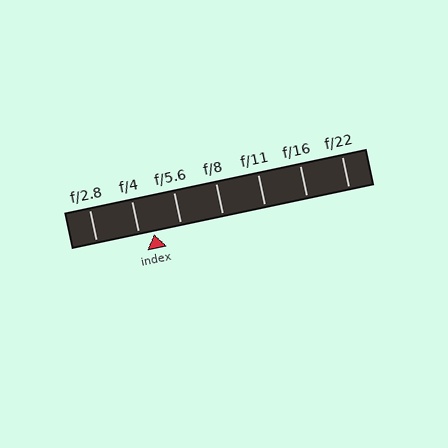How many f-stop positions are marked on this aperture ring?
There are 7 f-stop positions marked.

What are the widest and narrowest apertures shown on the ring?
The widest aperture shown is f/2.8 and the narrowest is f/22.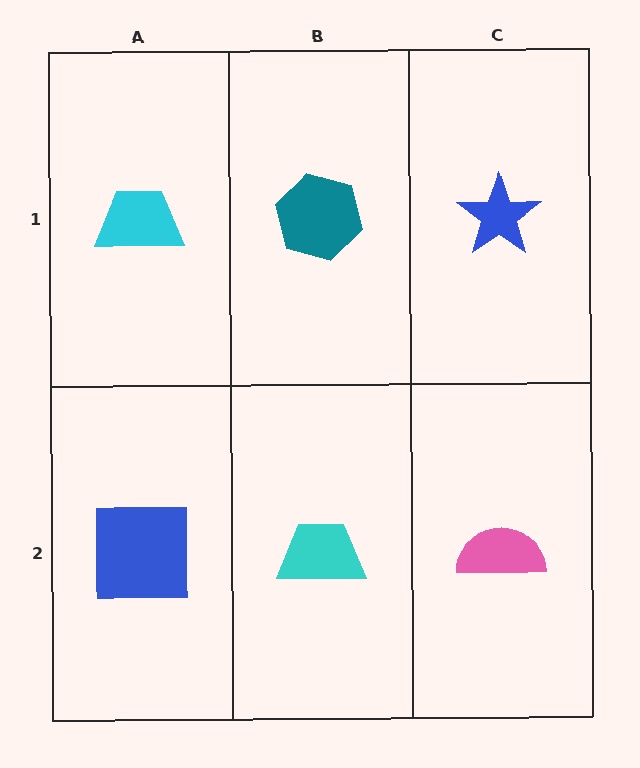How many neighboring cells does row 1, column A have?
2.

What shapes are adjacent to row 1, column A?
A blue square (row 2, column A), a teal hexagon (row 1, column B).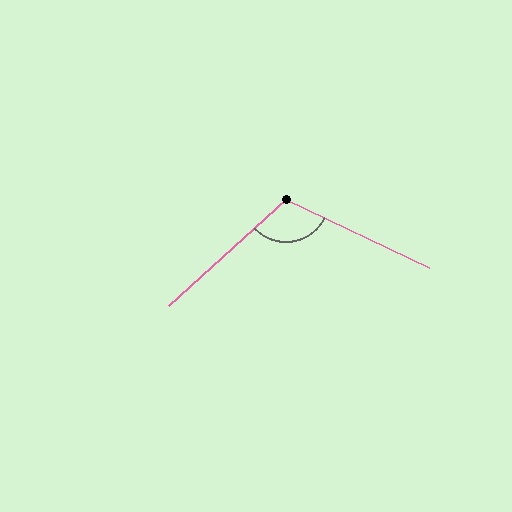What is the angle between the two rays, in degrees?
Approximately 112 degrees.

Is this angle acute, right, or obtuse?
It is obtuse.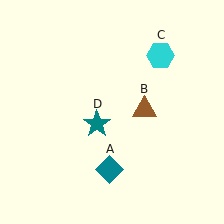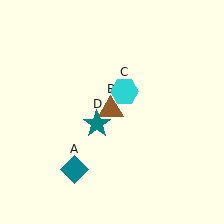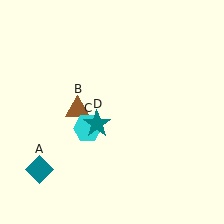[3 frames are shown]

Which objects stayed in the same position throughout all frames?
Teal star (object D) remained stationary.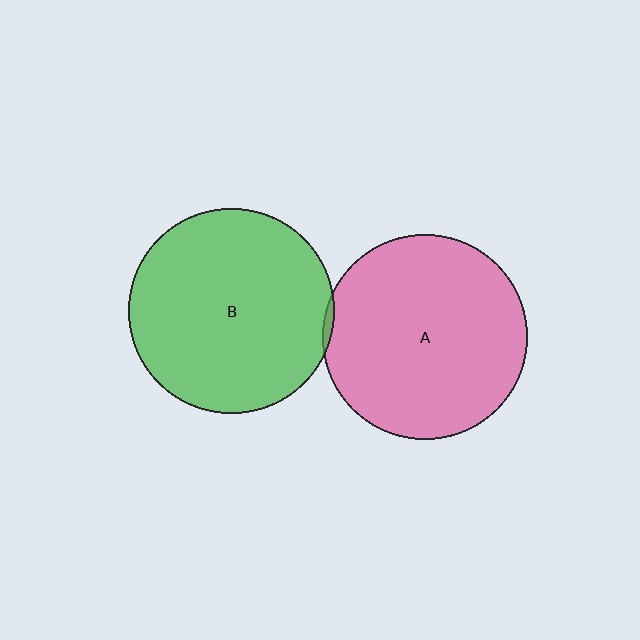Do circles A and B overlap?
Yes.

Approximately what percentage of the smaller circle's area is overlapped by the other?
Approximately 5%.